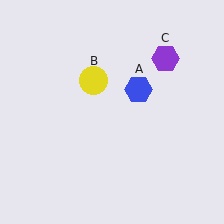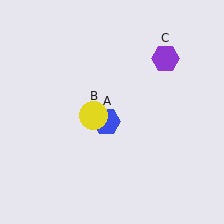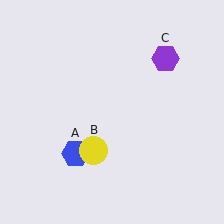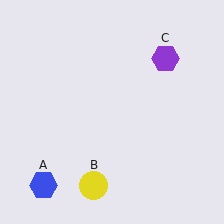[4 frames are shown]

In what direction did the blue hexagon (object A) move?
The blue hexagon (object A) moved down and to the left.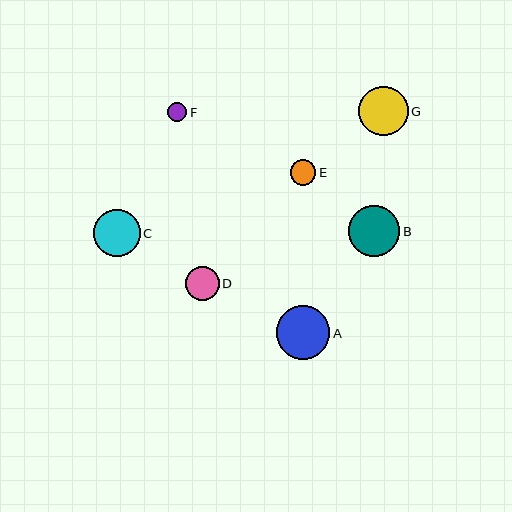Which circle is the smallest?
Circle F is the smallest with a size of approximately 19 pixels.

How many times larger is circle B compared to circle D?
Circle B is approximately 1.5 times the size of circle D.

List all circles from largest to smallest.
From largest to smallest: A, B, G, C, D, E, F.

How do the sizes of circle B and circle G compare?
Circle B and circle G are approximately the same size.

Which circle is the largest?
Circle A is the largest with a size of approximately 53 pixels.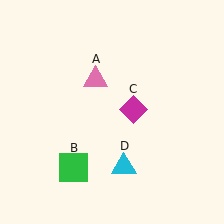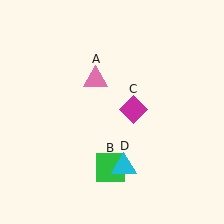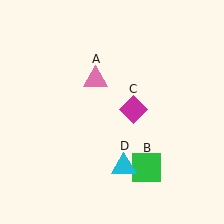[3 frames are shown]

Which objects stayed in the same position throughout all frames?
Pink triangle (object A) and magenta diamond (object C) and cyan triangle (object D) remained stationary.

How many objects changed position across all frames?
1 object changed position: green square (object B).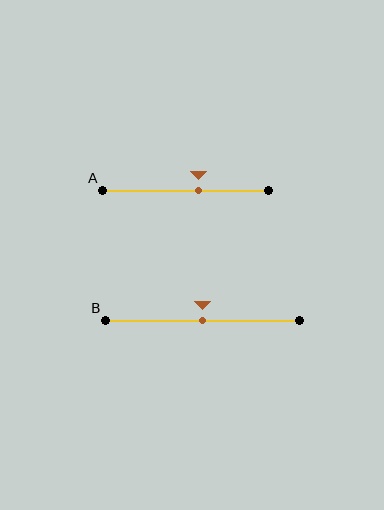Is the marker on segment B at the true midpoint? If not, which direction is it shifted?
Yes, the marker on segment B is at the true midpoint.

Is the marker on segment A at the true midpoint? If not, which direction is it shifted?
No, the marker on segment A is shifted to the right by about 8% of the segment length.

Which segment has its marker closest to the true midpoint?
Segment B has its marker closest to the true midpoint.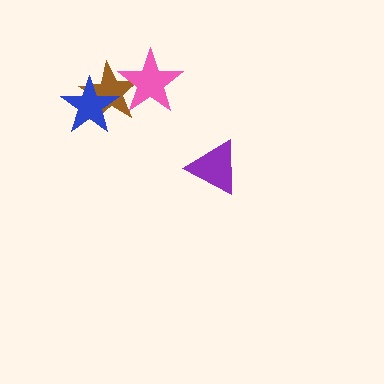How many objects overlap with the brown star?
2 objects overlap with the brown star.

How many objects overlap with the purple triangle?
0 objects overlap with the purple triangle.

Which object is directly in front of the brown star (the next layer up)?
The blue star is directly in front of the brown star.